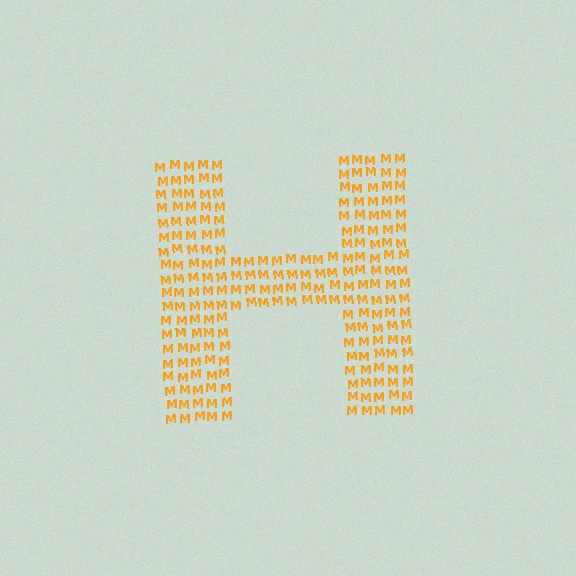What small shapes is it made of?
It is made of small letter M's.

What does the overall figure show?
The overall figure shows the letter H.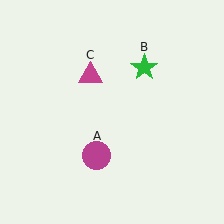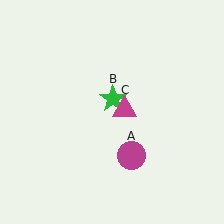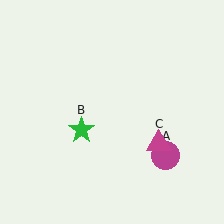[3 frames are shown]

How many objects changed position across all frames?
3 objects changed position: magenta circle (object A), green star (object B), magenta triangle (object C).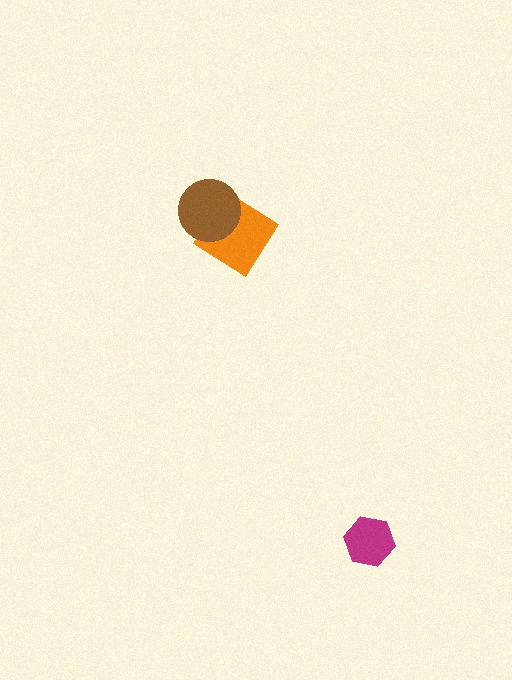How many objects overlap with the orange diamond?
1 object overlaps with the orange diamond.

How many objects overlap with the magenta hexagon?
0 objects overlap with the magenta hexagon.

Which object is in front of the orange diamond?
The brown circle is in front of the orange diamond.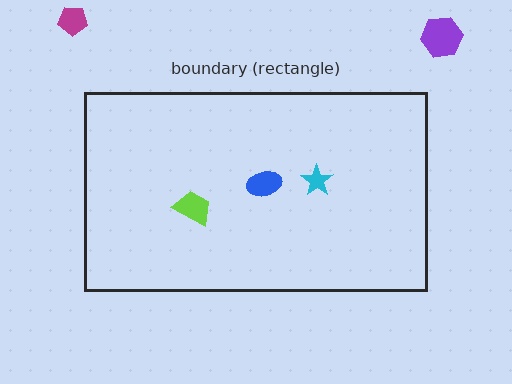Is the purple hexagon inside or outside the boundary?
Outside.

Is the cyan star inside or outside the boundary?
Inside.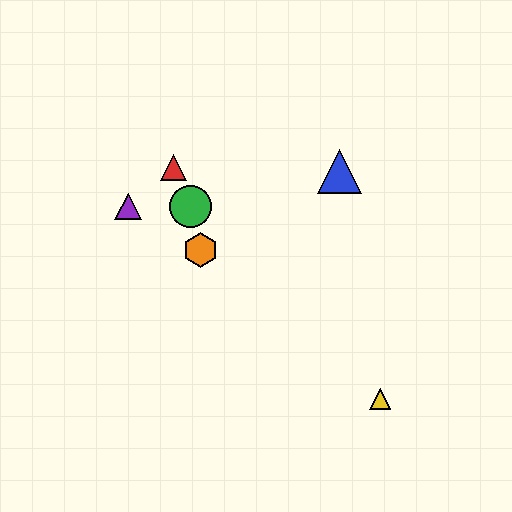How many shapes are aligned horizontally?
2 shapes (the green circle, the purple triangle) are aligned horizontally.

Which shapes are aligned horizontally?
The green circle, the purple triangle are aligned horizontally.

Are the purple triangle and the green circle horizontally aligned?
Yes, both are at y≈206.